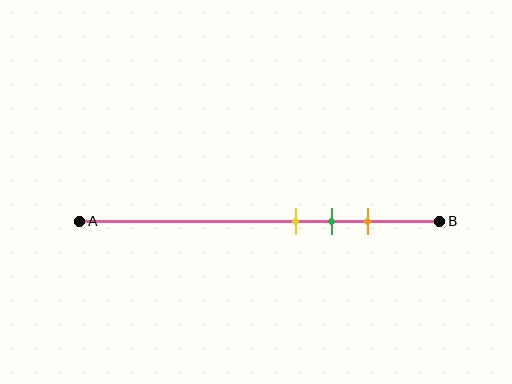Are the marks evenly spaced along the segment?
Yes, the marks are approximately evenly spaced.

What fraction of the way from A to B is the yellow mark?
The yellow mark is approximately 60% (0.6) of the way from A to B.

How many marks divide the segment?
There are 3 marks dividing the segment.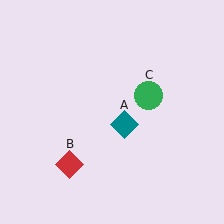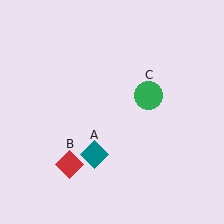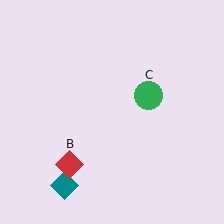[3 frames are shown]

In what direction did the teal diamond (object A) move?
The teal diamond (object A) moved down and to the left.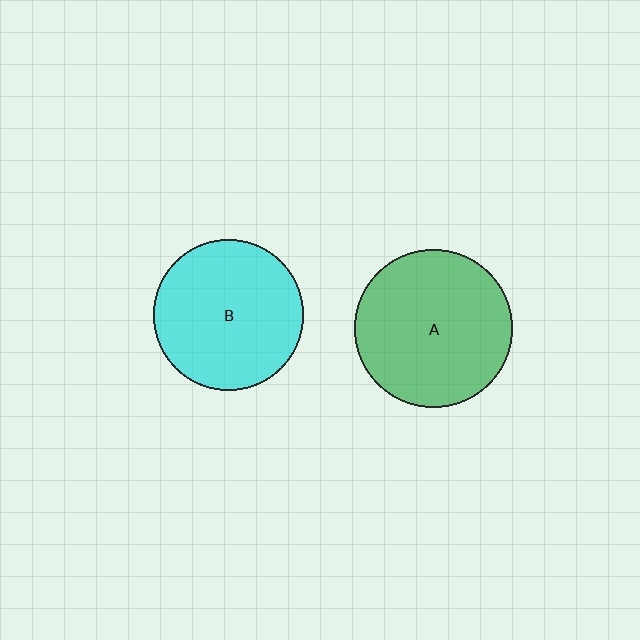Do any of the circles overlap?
No, none of the circles overlap.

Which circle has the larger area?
Circle A (green).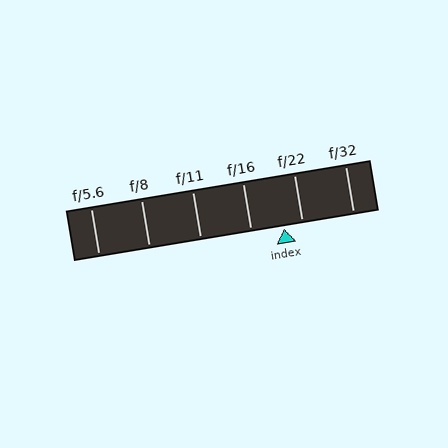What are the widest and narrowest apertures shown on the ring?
The widest aperture shown is f/5.6 and the narrowest is f/32.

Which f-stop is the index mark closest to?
The index mark is closest to f/22.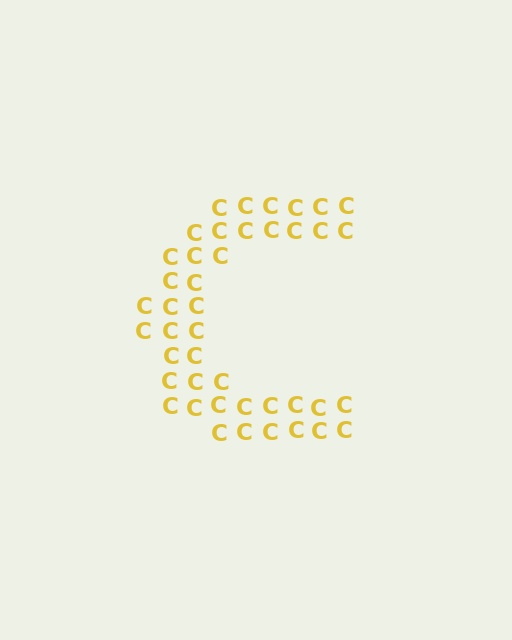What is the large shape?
The large shape is the letter C.